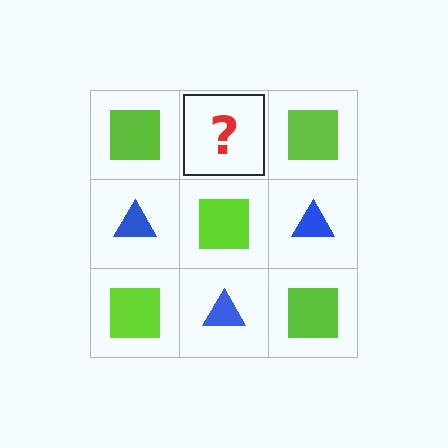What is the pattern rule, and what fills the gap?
The rule is that it alternates lime square and blue triangle in a checkerboard pattern. The gap should be filled with a blue triangle.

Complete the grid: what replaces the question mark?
The question mark should be replaced with a blue triangle.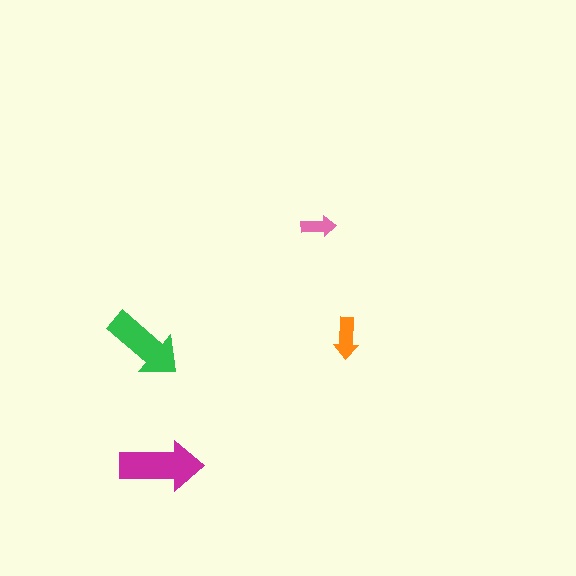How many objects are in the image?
There are 4 objects in the image.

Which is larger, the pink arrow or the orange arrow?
The orange one.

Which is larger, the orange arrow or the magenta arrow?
The magenta one.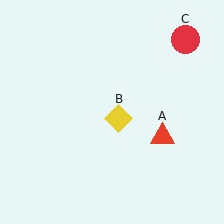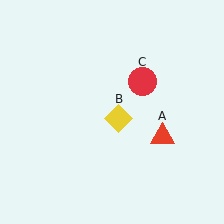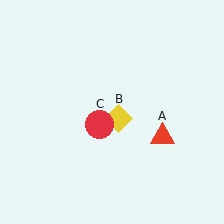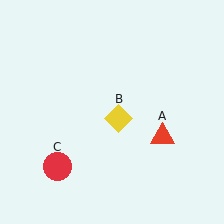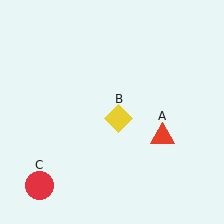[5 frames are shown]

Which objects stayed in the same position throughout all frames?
Red triangle (object A) and yellow diamond (object B) remained stationary.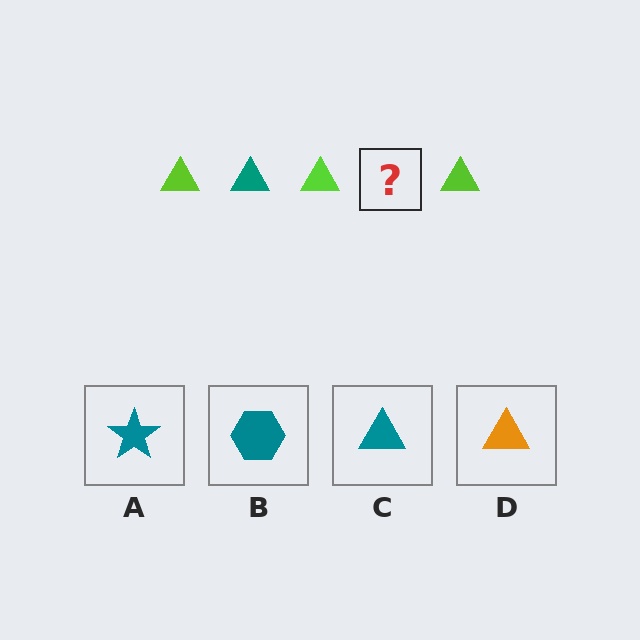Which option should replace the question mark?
Option C.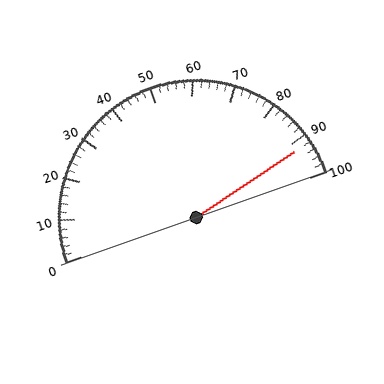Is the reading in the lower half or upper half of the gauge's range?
The reading is in the upper half of the range (0 to 100).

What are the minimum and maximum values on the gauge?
The gauge ranges from 0 to 100.